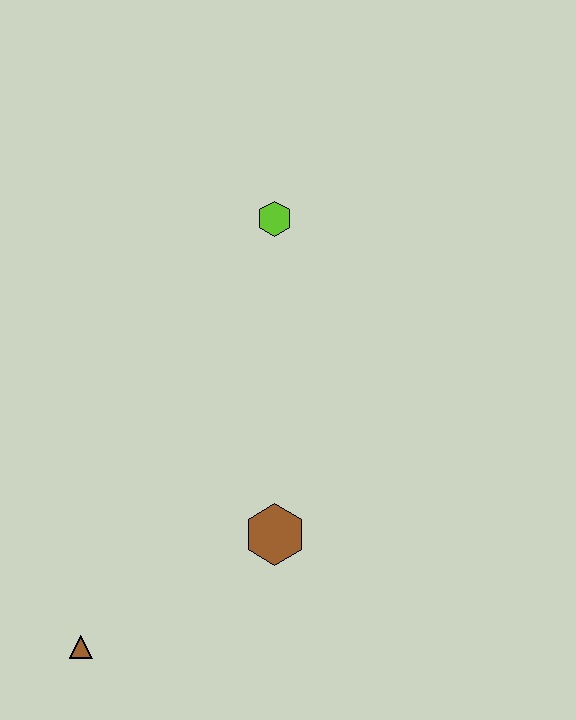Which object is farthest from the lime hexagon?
The brown triangle is farthest from the lime hexagon.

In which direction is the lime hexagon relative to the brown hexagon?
The lime hexagon is above the brown hexagon.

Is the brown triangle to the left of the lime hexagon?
Yes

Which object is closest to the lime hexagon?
The brown hexagon is closest to the lime hexagon.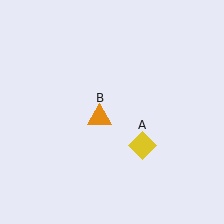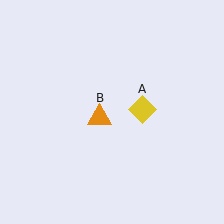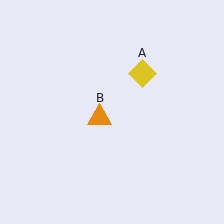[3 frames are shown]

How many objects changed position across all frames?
1 object changed position: yellow diamond (object A).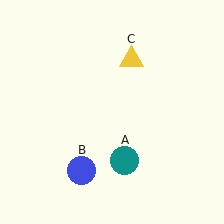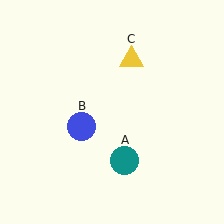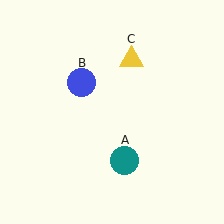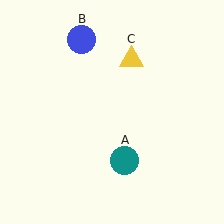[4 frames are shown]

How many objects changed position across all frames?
1 object changed position: blue circle (object B).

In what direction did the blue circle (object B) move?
The blue circle (object B) moved up.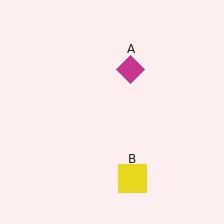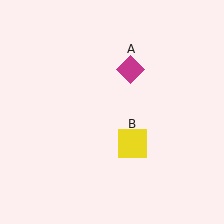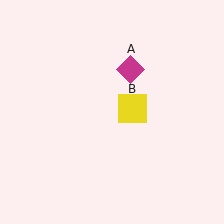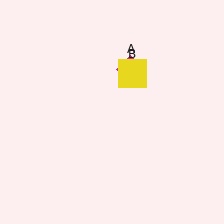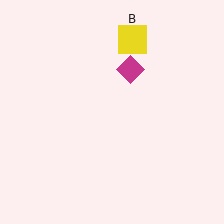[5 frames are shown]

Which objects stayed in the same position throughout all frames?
Magenta diamond (object A) remained stationary.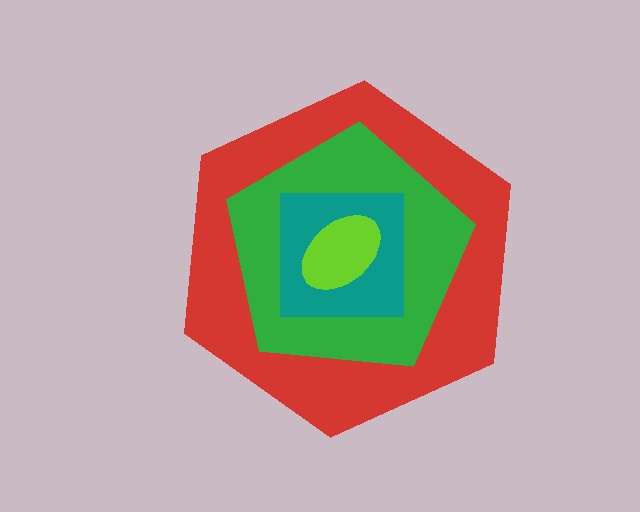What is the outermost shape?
The red hexagon.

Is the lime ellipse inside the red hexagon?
Yes.